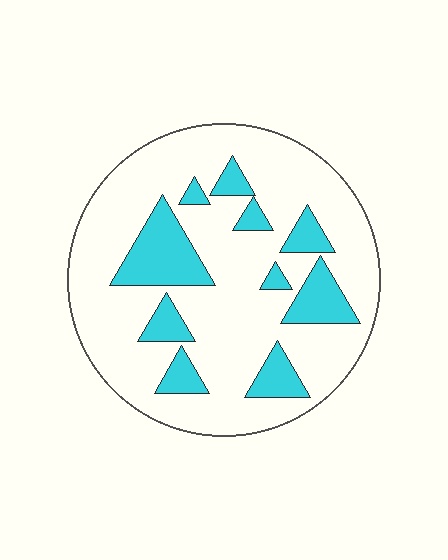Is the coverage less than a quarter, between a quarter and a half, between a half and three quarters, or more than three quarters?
Less than a quarter.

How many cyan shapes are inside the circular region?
10.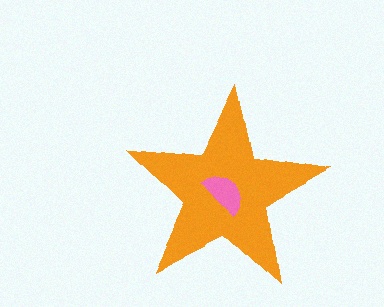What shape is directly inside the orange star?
The pink semicircle.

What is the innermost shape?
The pink semicircle.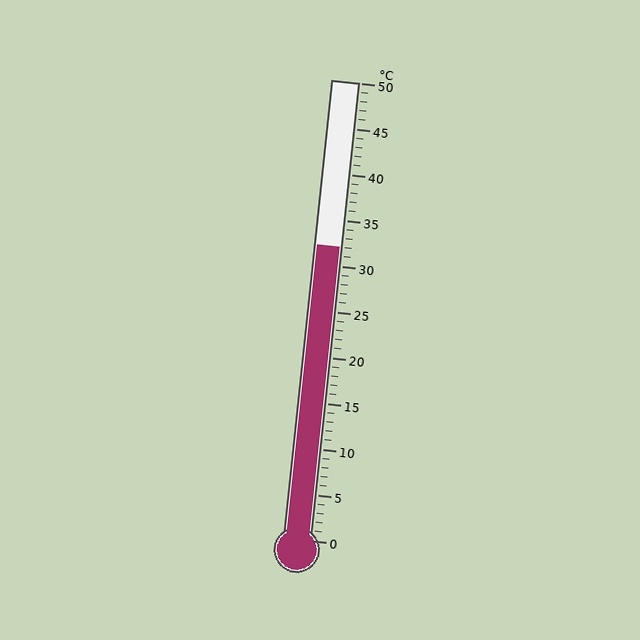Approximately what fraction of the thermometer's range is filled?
The thermometer is filled to approximately 65% of its range.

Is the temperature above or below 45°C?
The temperature is below 45°C.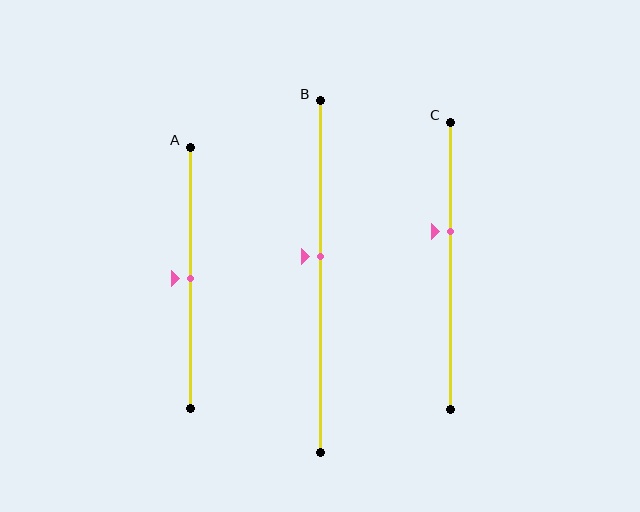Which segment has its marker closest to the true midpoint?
Segment A has its marker closest to the true midpoint.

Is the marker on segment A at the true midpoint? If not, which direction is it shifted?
Yes, the marker on segment A is at the true midpoint.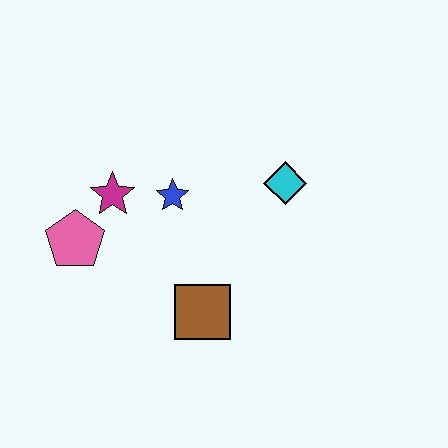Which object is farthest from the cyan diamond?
The pink pentagon is farthest from the cyan diamond.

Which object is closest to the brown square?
The blue star is closest to the brown square.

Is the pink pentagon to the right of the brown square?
No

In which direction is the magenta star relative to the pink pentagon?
The magenta star is above the pink pentagon.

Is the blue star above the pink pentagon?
Yes